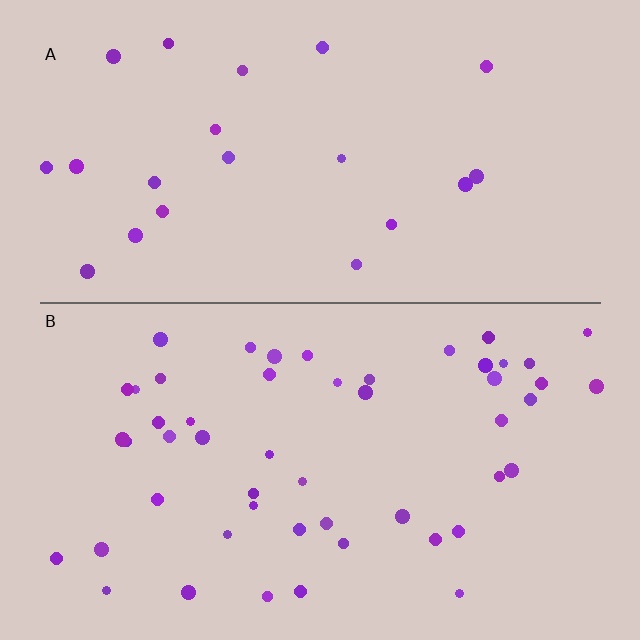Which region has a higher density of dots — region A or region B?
B (the bottom).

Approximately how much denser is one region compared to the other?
Approximately 2.4× — region B over region A.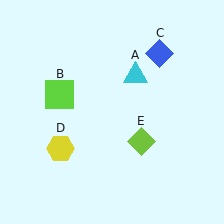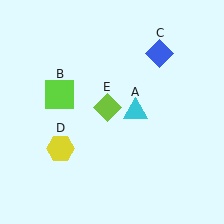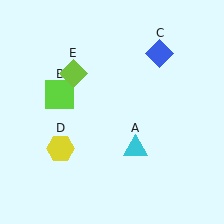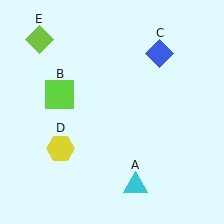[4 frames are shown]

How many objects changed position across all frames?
2 objects changed position: cyan triangle (object A), lime diamond (object E).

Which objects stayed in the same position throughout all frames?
Lime square (object B) and blue diamond (object C) and yellow hexagon (object D) remained stationary.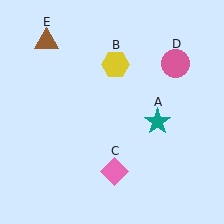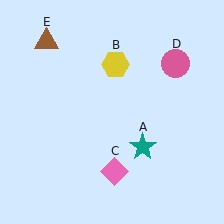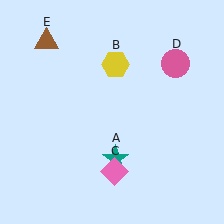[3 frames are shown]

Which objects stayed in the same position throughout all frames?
Yellow hexagon (object B) and pink diamond (object C) and pink circle (object D) and brown triangle (object E) remained stationary.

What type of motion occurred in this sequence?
The teal star (object A) rotated clockwise around the center of the scene.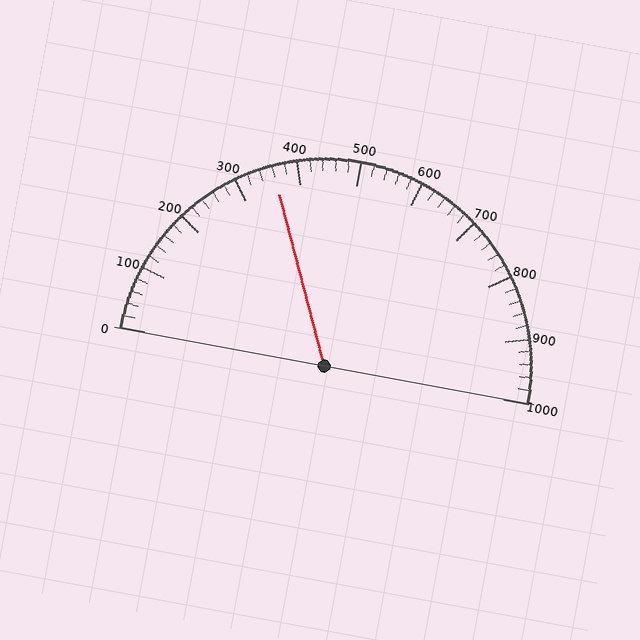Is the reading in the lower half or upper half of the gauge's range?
The reading is in the lower half of the range (0 to 1000).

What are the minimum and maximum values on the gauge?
The gauge ranges from 0 to 1000.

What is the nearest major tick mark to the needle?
The nearest major tick mark is 400.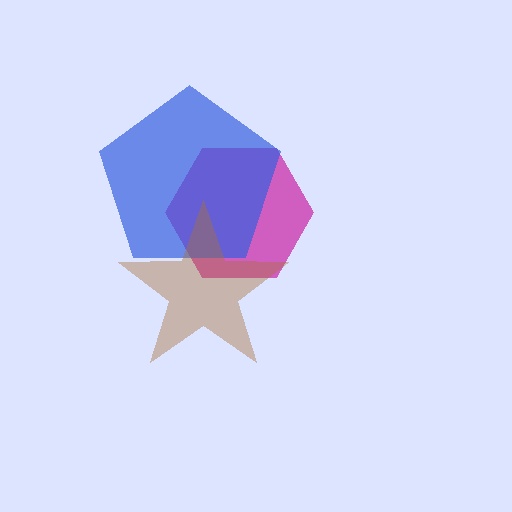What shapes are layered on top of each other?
The layered shapes are: a magenta hexagon, a blue pentagon, a brown star.